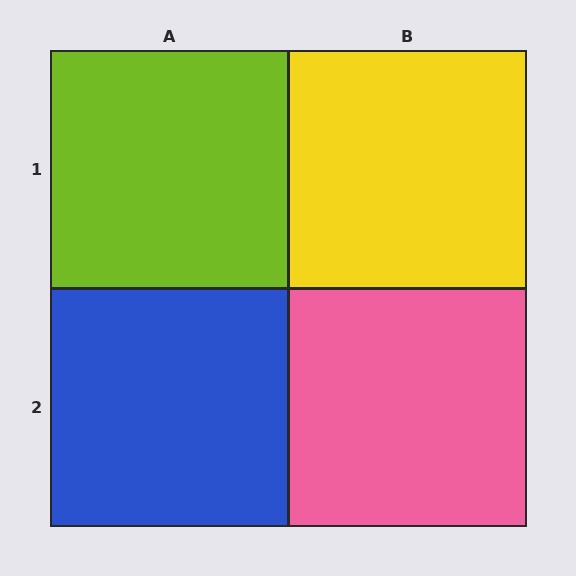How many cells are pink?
1 cell is pink.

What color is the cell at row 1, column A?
Lime.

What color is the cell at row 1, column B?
Yellow.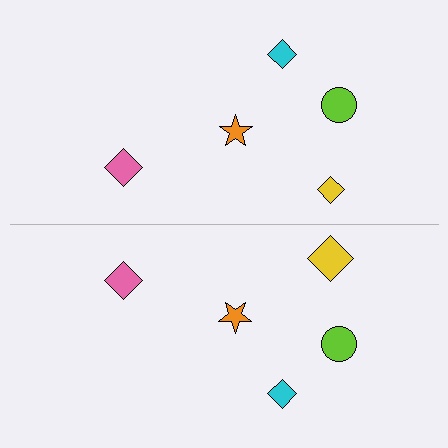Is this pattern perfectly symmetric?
No, the pattern is not perfectly symmetric. The yellow diamond on the bottom side has a different size than its mirror counterpart.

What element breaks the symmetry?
The yellow diamond on the bottom side has a different size than its mirror counterpart.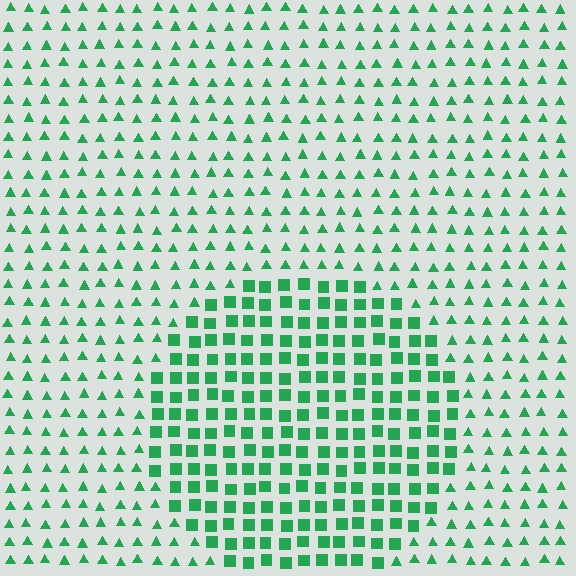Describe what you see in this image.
The image is filled with small green elements arranged in a uniform grid. A circle-shaped region contains squares, while the surrounding area contains triangles. The boundary is defined purely by the change in element shape.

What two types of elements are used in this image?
The image uses squares inside the circle region and triangles outside it.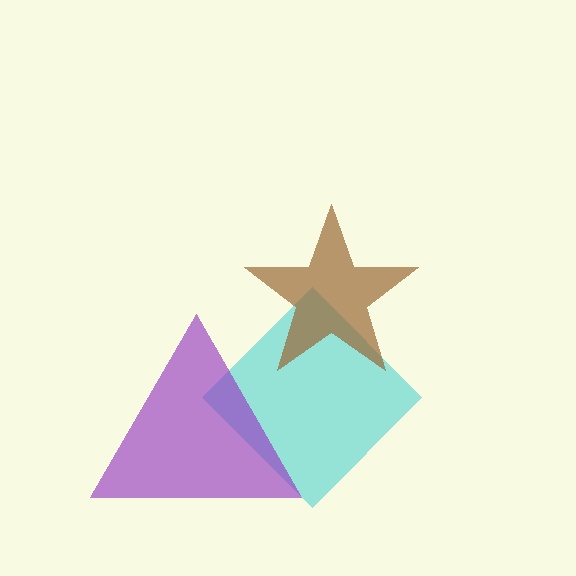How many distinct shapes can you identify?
There are 3 distinct shapes: a cyan diamond, a purple triangle, a brown star.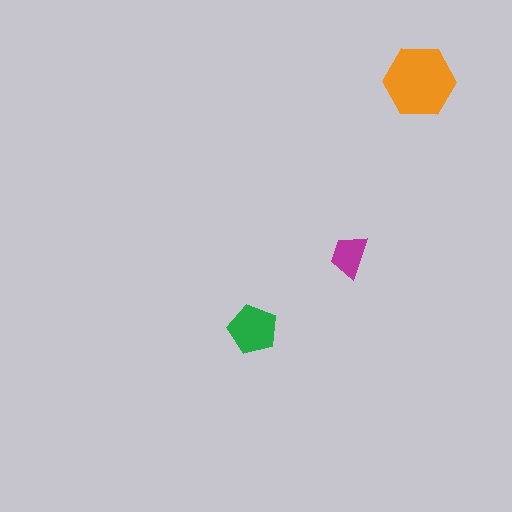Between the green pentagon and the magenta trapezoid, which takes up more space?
The green pentagon.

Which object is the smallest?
The magenta trapezoid.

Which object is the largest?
The orange hexagon.